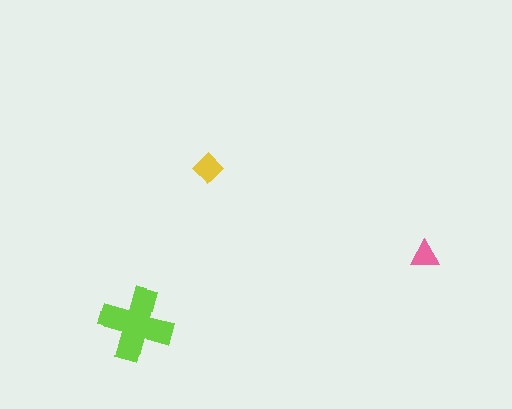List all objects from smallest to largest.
The pink triangle, the yellow diamond, the lime cross.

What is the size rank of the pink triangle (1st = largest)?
3rd.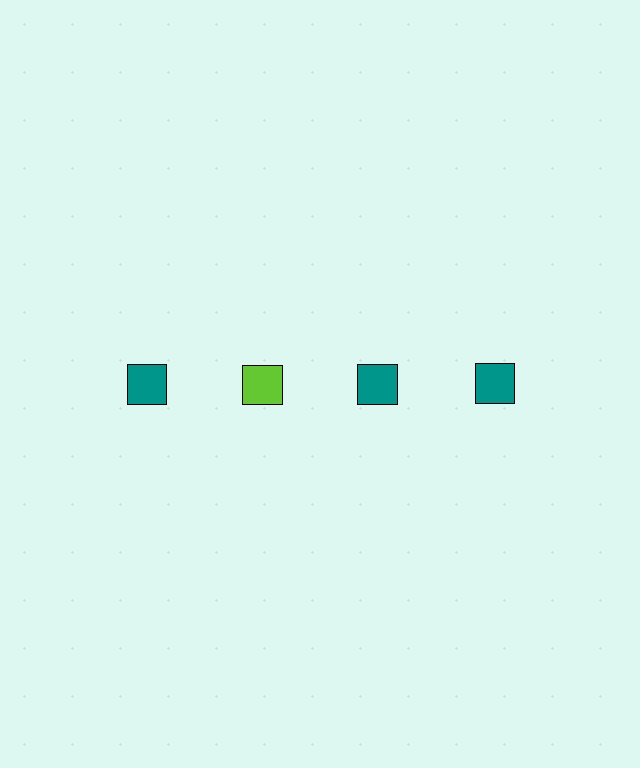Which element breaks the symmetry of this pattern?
The lime square in the top row, second from left column breaks the symmetry. All other shapes are teal squares.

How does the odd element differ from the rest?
It has a different color: lime instead of teal.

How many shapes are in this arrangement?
There are 4 shapes arranged in a grid pattern.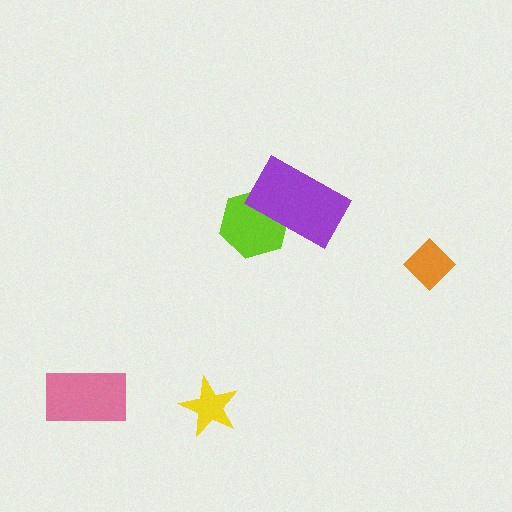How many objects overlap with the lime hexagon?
1 object overlaps with the lime hexagon.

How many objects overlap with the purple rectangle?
1 object overlaps with the purple rectangle.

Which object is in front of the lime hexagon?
The purple rectangle is in front of the lime hexagon.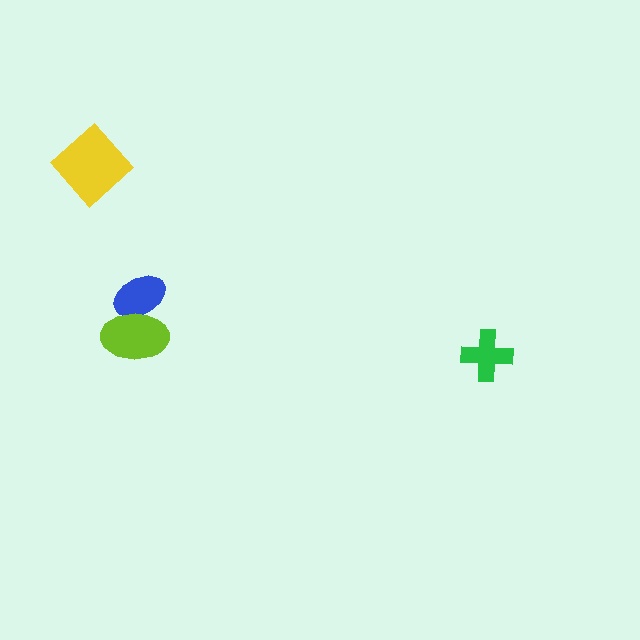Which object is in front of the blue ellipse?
The lime ellipse is in front of the blue ellipse.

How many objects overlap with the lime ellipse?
1 object overlaps with the lime ellipse.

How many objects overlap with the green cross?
0 objects overlap with the green cross.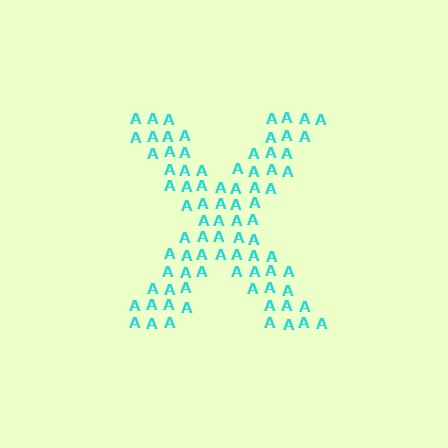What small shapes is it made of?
It is made of small letter A's.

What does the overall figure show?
The overall figure shows the letter X.